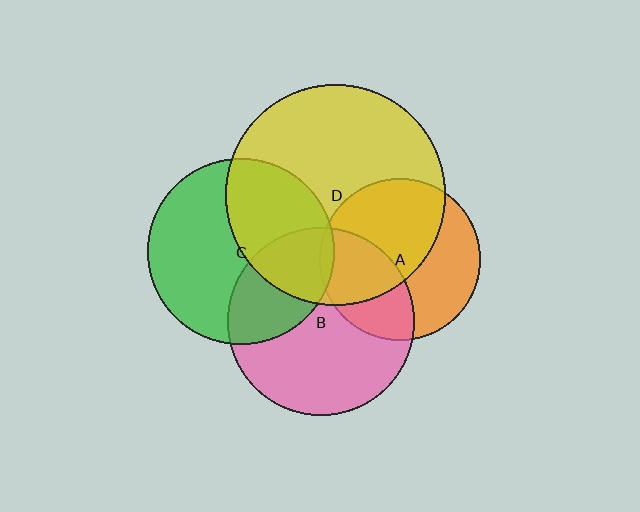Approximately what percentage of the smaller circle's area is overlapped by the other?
Approximately 5%.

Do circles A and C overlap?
Yes.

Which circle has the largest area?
Circle D (yellow).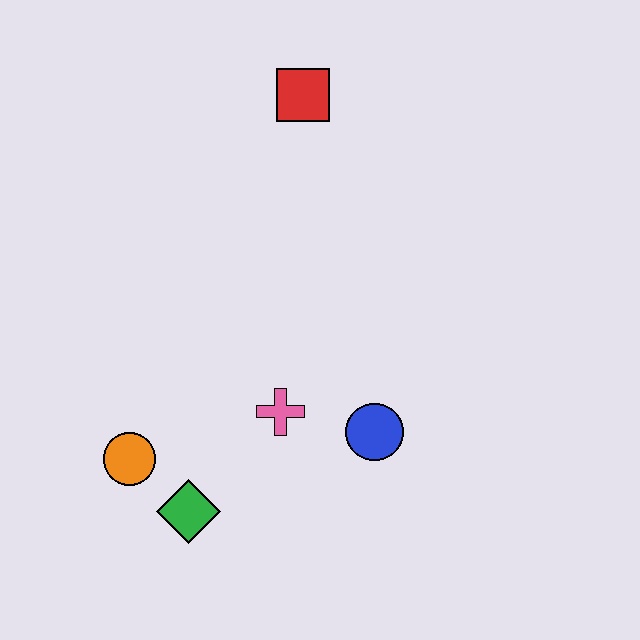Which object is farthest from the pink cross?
The red square is farthest from the pink cross.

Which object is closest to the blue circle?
The pink cross is closest to the blue circle.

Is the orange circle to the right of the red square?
No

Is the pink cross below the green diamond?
No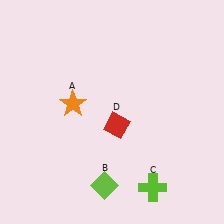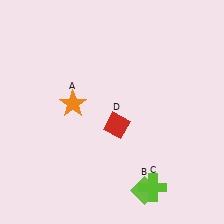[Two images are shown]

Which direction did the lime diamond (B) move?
The lime diamond (B) moved right.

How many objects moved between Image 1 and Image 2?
1 object moved between the two images.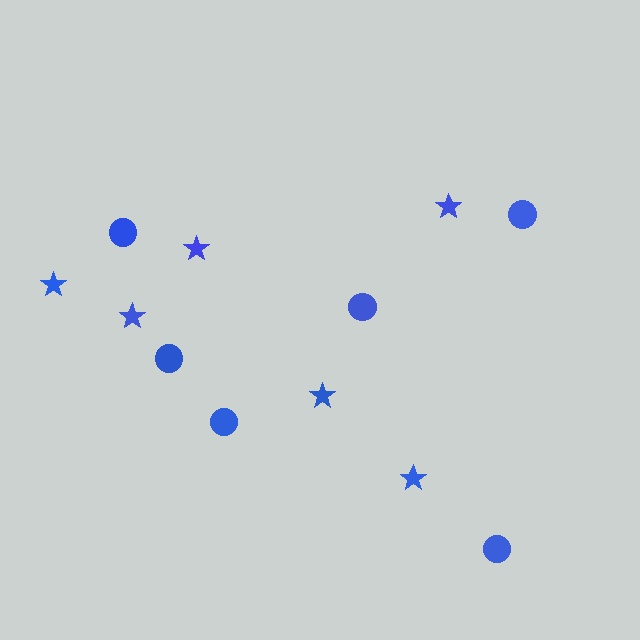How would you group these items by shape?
There are 2 groups: one group of stars (6) and one group of circles (6).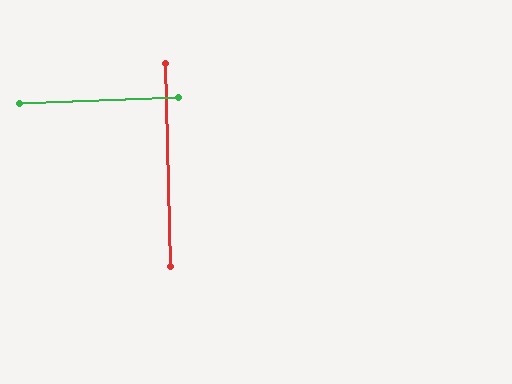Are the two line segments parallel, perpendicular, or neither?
Perpendicular — they meet at approximately 89°.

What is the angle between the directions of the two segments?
Approximately 89 degrees.